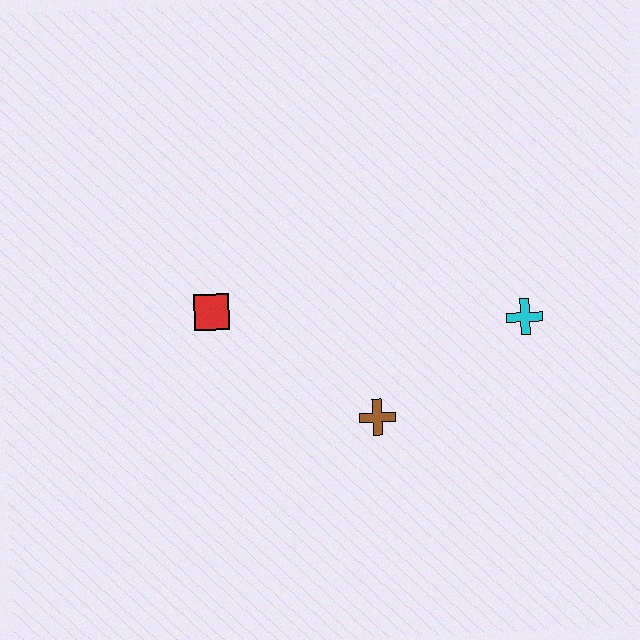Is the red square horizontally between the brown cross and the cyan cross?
No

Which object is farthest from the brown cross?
The red square is farthest from the brown cross.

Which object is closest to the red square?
The brown cross is closest to the red square.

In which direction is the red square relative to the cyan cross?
The red square is to the left of the cyan cross.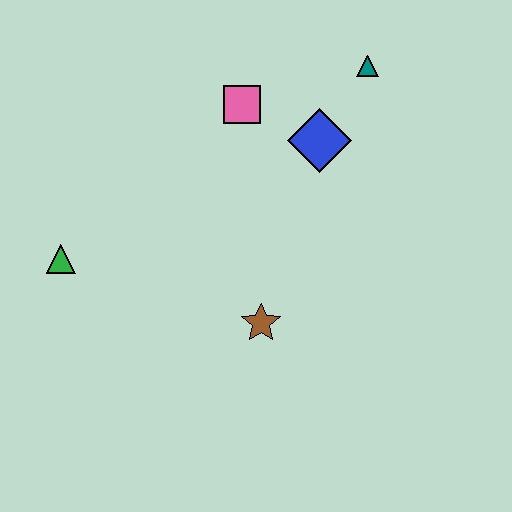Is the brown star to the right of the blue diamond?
No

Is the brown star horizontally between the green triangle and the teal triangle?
Yes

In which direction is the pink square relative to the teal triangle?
The pink square is to the left of the teal triangle.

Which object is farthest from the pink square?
The green triangle is farthest from the pink square.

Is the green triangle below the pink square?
Yes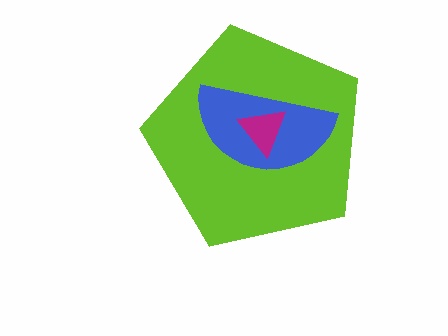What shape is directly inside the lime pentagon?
The blue semicircle.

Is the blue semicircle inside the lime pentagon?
Yes.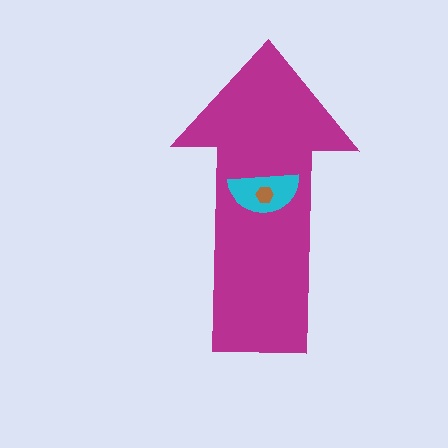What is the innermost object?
The brown hexagon.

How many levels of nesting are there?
3.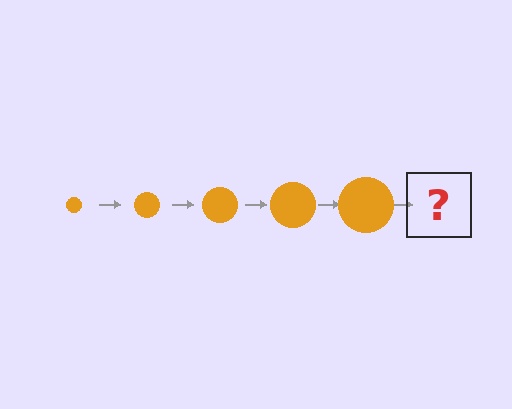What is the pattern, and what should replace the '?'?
The pattern is that the circle gets progressively larger each step. The '?' should be an orange circle, larger than the previous one.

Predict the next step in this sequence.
The next step is an orange circle, larger than the previous one.